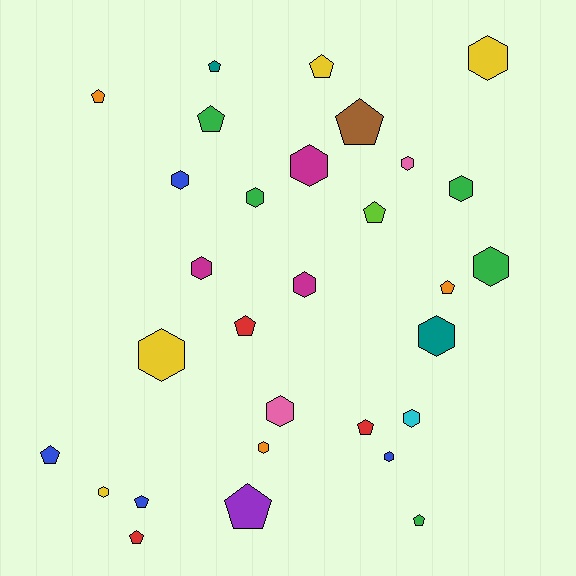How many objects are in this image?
There are 30 objects.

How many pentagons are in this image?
There are 14 pentagons.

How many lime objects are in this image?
There is 1 lime object.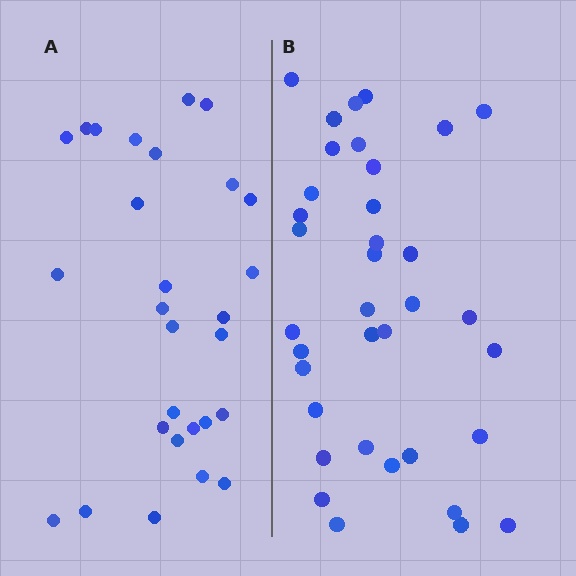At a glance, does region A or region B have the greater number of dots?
Region B (the right region) has more dots.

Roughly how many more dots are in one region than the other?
Region B has roughly 8 or so more dots than region A.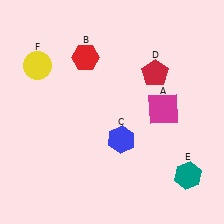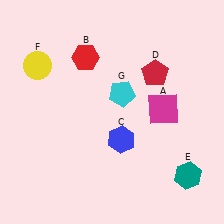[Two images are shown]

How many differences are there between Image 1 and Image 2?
There is 1 difference between the two images.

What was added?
A cyan pentagon (G) was added in Image 2.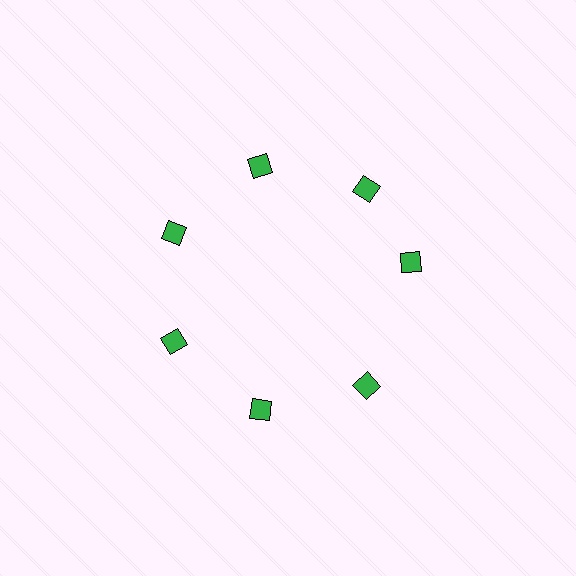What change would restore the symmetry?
The symmetry would be restored by rotating it back into even spacing with its neighbors so that all 7 diamonds sit at equal angles and equal distance from the center.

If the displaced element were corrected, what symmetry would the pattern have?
It would have 7-fold rotational symmetry — the pattern would map onto itself every 51 degrees.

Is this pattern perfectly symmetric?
No. The 7 green diamonds are arranged in a ring, but one element near the 3 o'clock position is rotated out of alignment along the ring, breaking the 7-fold rotational symmetry.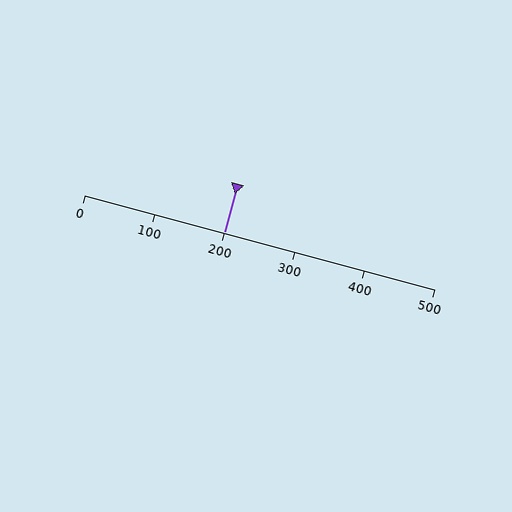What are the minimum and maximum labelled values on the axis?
The axis runs from 0 to 500.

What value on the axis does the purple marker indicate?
The marker indicates approximately 200.